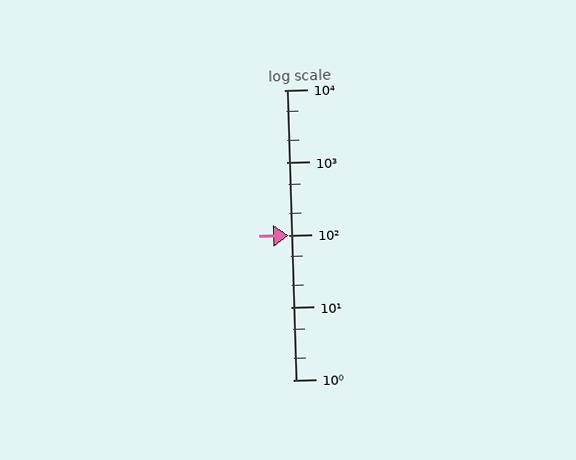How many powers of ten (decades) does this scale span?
The scale spans 4 decades, from 1 to 10000.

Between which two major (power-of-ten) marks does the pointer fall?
The pointer is between 100 and 1000.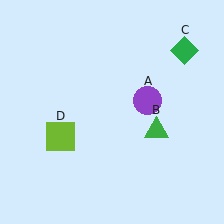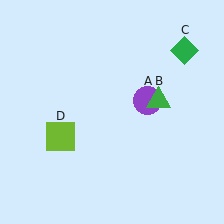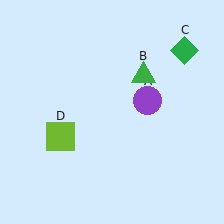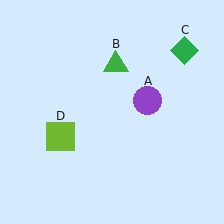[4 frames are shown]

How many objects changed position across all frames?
1 object changed position: green triangle (object B).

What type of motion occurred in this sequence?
The green triangle (object B) rotated counterclockwise around the center of the scene.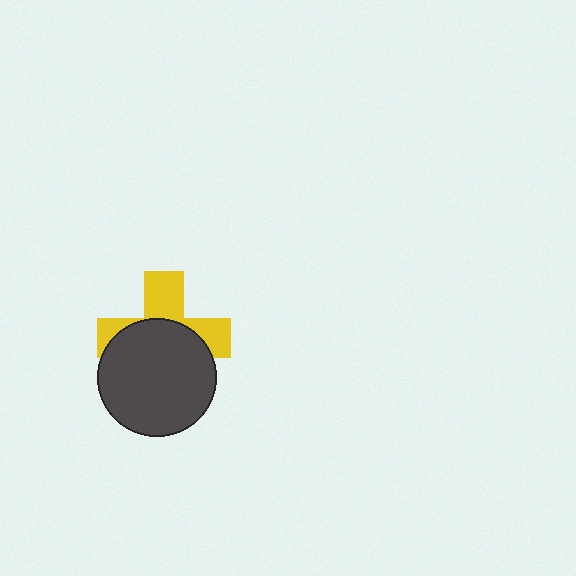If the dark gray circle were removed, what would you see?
You would see the complete yellow cross.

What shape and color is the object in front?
The object in front is a dark gray circle.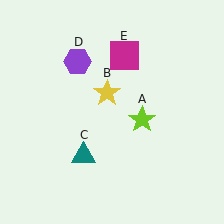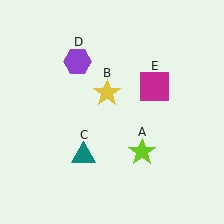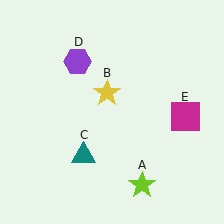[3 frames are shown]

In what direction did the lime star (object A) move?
The lime star (object A) moved down.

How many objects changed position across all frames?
2 objects changed position: lime star (object A), magenta square (object E).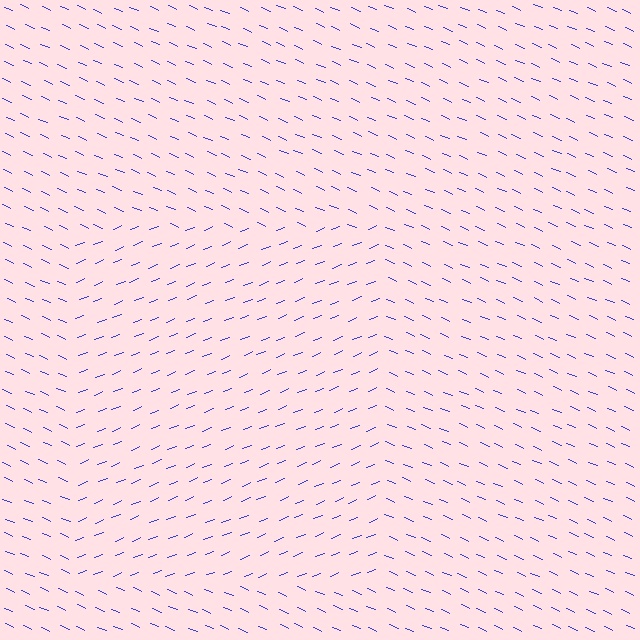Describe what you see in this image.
The image is filled with small blue line segments. A rectangle region in the image has lines oriented differently from the surrounding lines, creating a visible texture boundary.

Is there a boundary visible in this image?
Yes, there is a texture boundary formed by a change in line orientation.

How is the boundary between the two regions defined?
The boundary is defined purely by a change in line orientation (approximately 45 degrees difference). All lines are the same color and thickness.